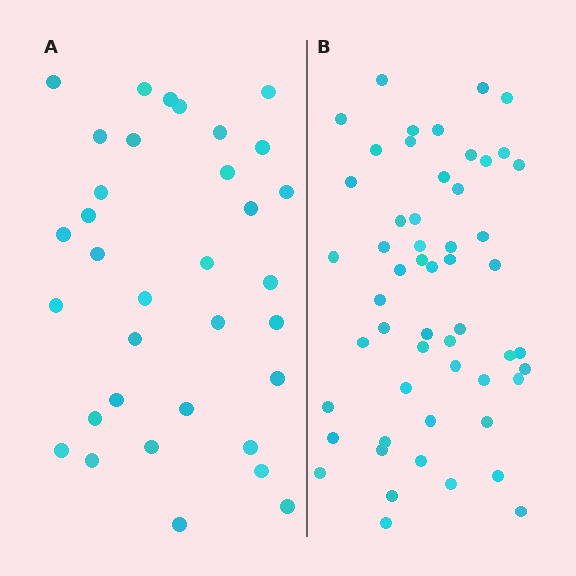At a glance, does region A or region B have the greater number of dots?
Region B (the right region) has more dots.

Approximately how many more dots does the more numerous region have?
Region B has approximately 20 more dots than region A.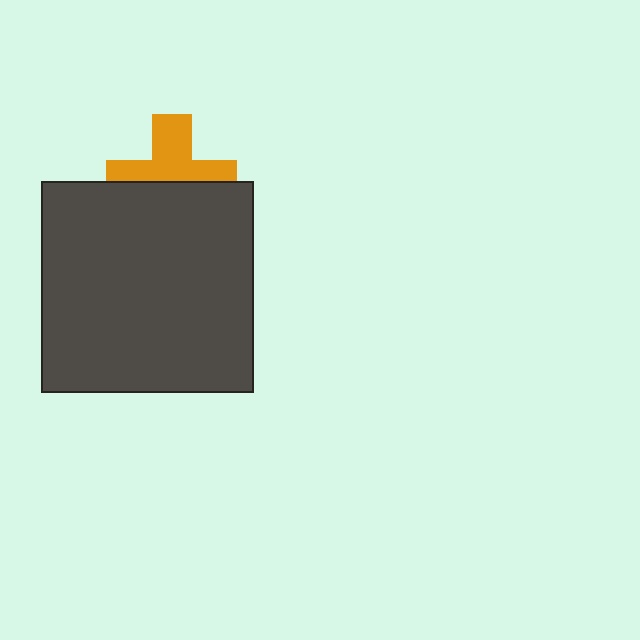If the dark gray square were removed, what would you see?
You would see the complete orange cross.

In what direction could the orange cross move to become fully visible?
The orange cross could move up. That would shift it out from behind the dark gray square entirely.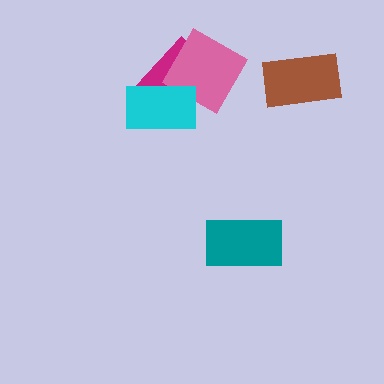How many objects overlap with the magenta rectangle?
2 objects overlap with the magenta rectangle.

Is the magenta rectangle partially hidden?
Yes, it is partially covered by another shape.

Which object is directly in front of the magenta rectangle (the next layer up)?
The pink square is directly in front of the magenta rectangle.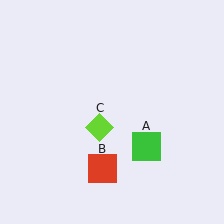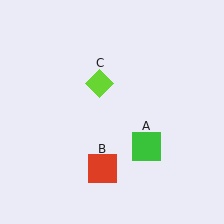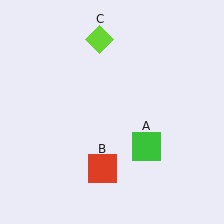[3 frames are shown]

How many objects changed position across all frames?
1 object changed position: lime diamond (object C).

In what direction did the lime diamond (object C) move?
The lime diamond (object C) moved up.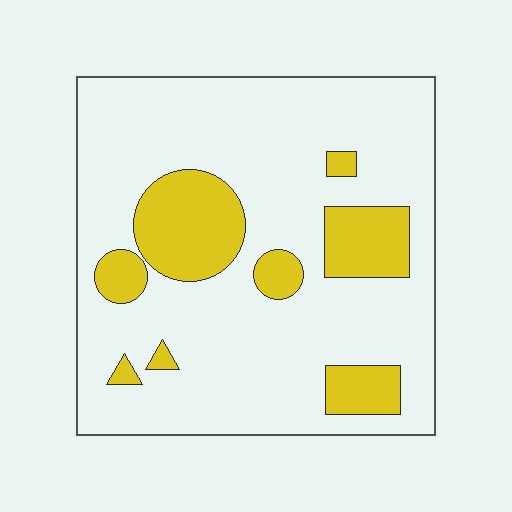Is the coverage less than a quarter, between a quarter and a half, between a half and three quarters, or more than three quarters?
Less than a quarter.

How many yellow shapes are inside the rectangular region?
8.